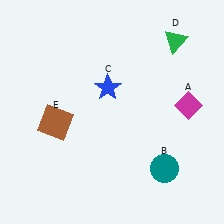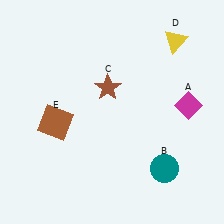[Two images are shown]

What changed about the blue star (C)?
In Image 1, C is blue. In Image 2, it changed to brown.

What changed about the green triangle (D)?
In Image 1, D is green. In Image 2, it changed to yellow.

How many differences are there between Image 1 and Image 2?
There are 2 differences between the two images.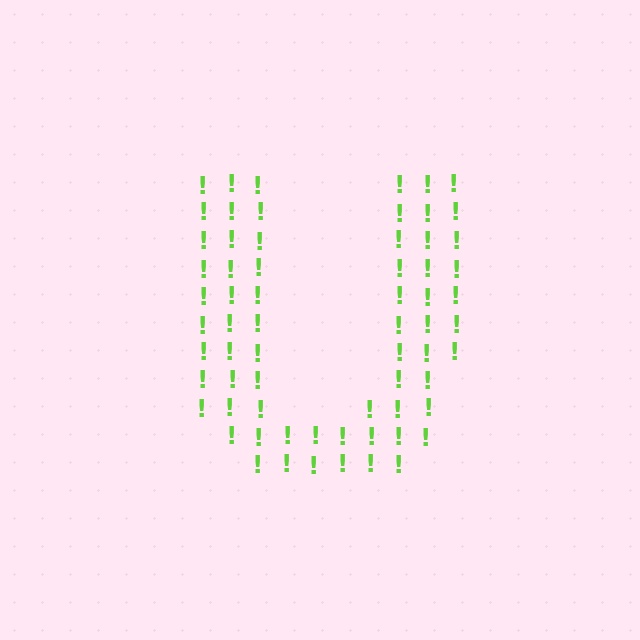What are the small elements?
The small elements are exclamation marks.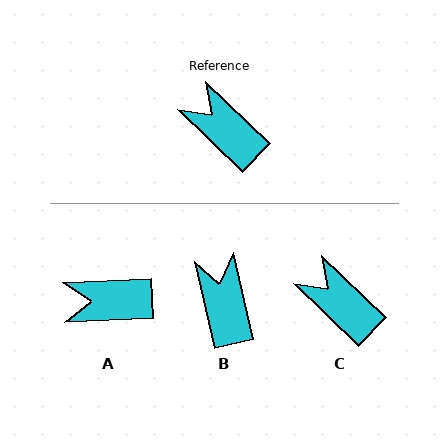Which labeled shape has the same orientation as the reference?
C.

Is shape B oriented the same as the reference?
No, it is off by about 32 degrees.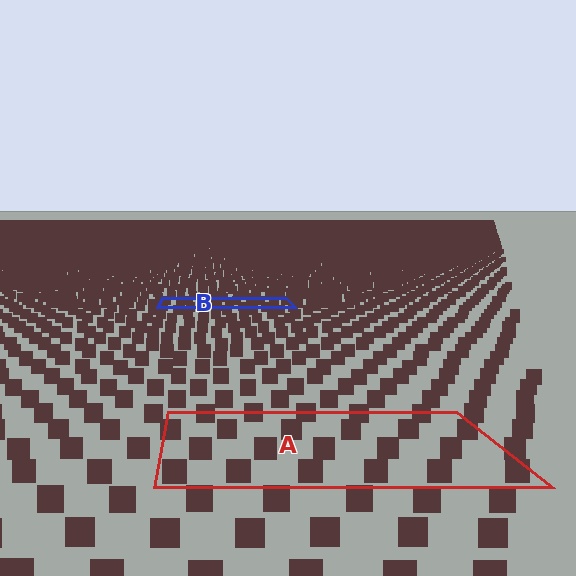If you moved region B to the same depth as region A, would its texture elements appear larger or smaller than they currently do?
They would appear larger. At a closer depth, the same texture elements are projected at a bigger on-screen size.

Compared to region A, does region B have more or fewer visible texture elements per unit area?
Region B has more texture elements per unit area — they are packed more densely because it is farther away.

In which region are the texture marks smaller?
The texture marks are smaller in region B, because it is farther away.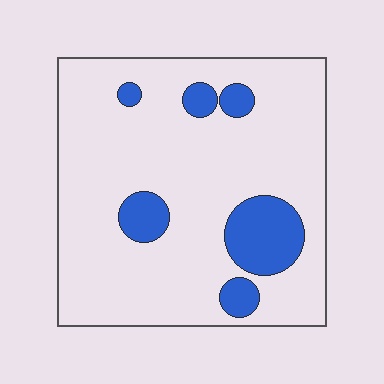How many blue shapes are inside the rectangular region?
6.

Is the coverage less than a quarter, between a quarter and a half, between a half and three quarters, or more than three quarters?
Less than a quarter.